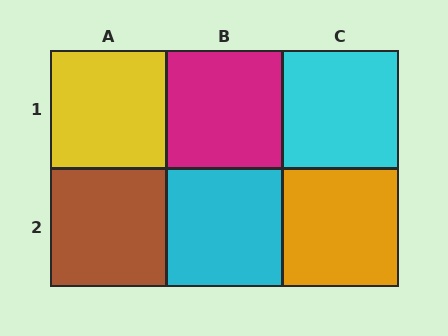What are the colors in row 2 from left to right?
Brown, cyan, orange.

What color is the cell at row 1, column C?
Cyan.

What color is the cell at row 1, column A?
Yellow.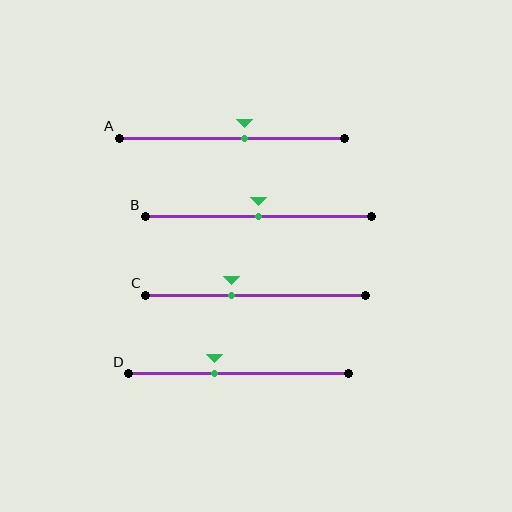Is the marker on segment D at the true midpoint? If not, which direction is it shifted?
No, the marker on segment D is shifted to the left by about 11% of the segment length.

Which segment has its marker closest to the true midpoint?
Segment B has its marker closest to the true midpoint.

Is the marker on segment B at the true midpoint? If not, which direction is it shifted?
Yes, the marker on segment B is at the true midpoint.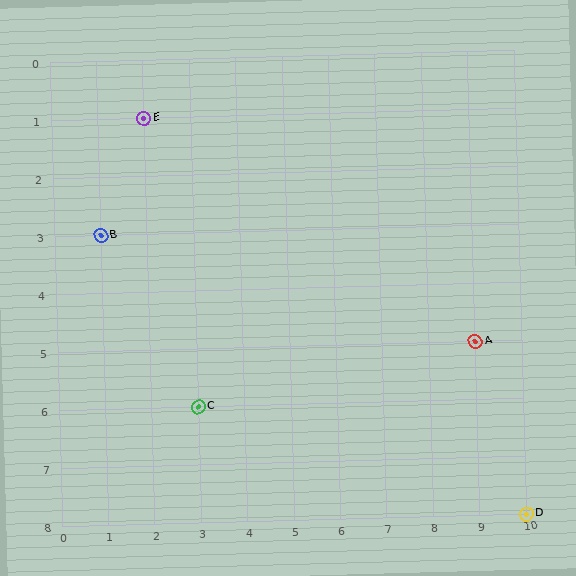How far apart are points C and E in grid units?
Points C and E are 1 column and 5 rows apart (about 5.1 grid units diagonally).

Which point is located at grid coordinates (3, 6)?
Point C is at (3, 6).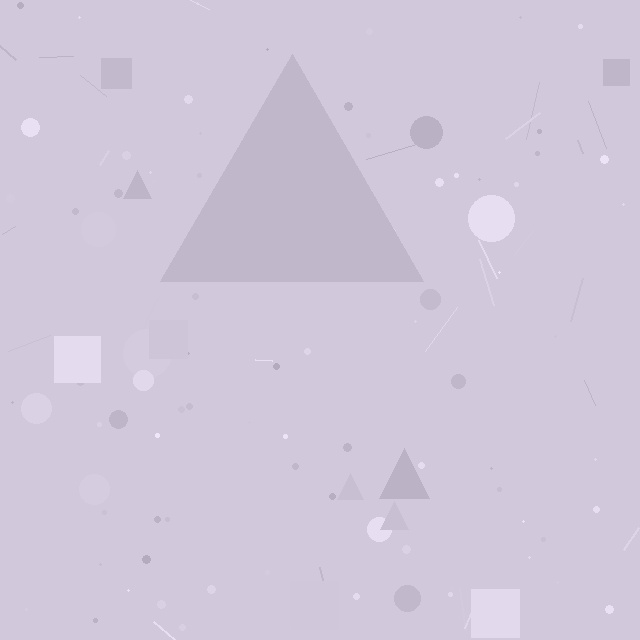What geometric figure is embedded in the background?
A triangle is embedded in the background.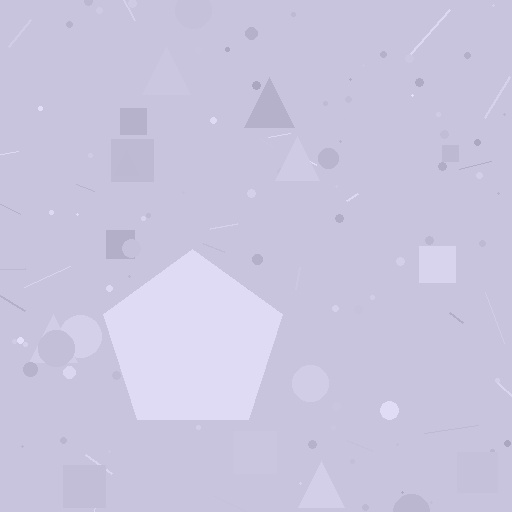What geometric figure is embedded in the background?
A pentagon is embedded in the background.